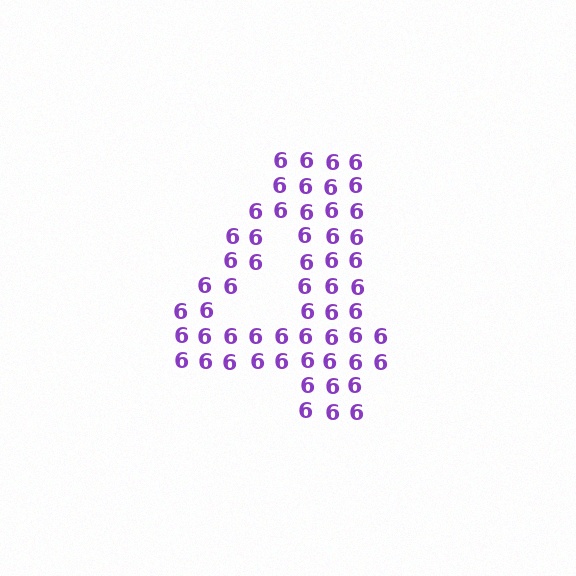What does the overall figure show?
The overall figure shows the digit 4.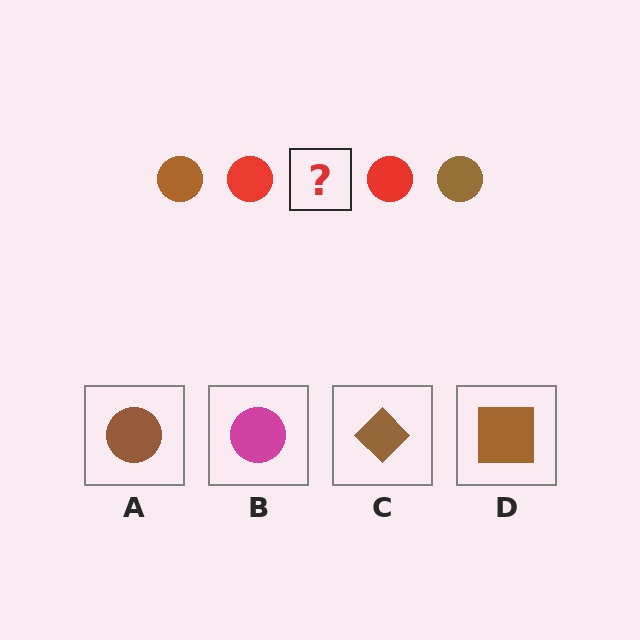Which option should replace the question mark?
Option A.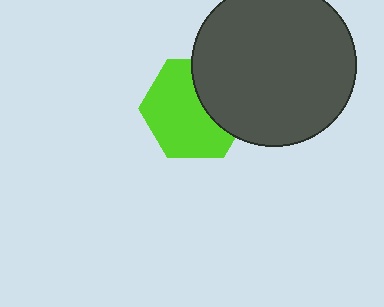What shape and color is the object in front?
The object in front is a dark gray circle.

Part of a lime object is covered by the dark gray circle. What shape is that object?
It is a hexagon.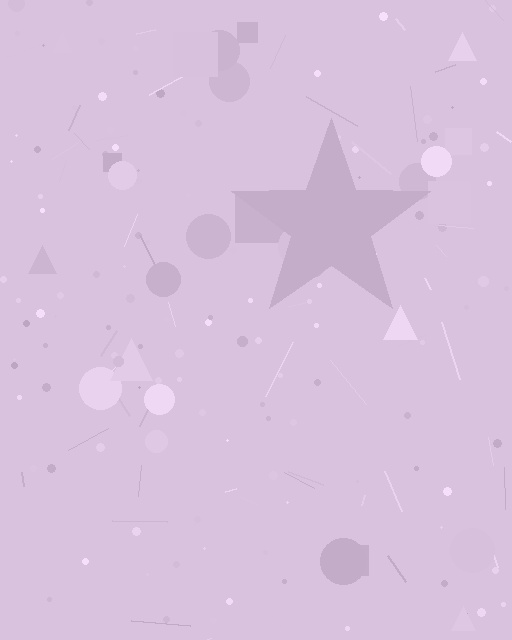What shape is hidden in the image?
A star is hidden in the image.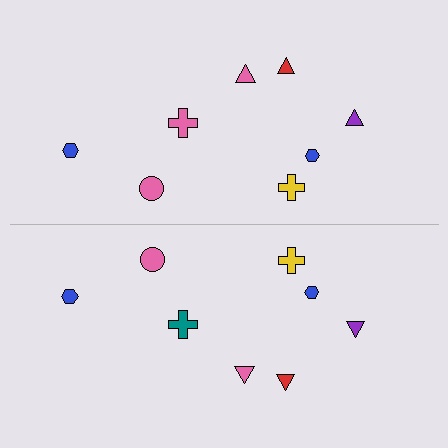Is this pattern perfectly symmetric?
No, the pattern is not perfectly symmetric. The teal cross on the bottom side breaks the symmetry — its mirror counterpart is pink.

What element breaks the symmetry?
The teal cross on the bottom side breaks the symmetry — its mirror counterpart is pink.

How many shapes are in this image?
There are 16 shapes in this image.